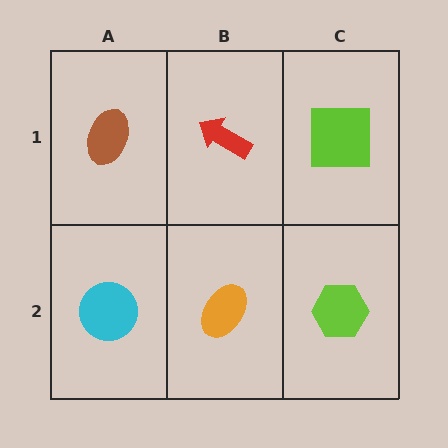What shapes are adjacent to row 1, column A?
A cyan circle (row 2, column A), a red arrow (row 1, column B).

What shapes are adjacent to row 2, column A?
A brown ellipse (row 1, column A), an orange ellipse (row 2, column B).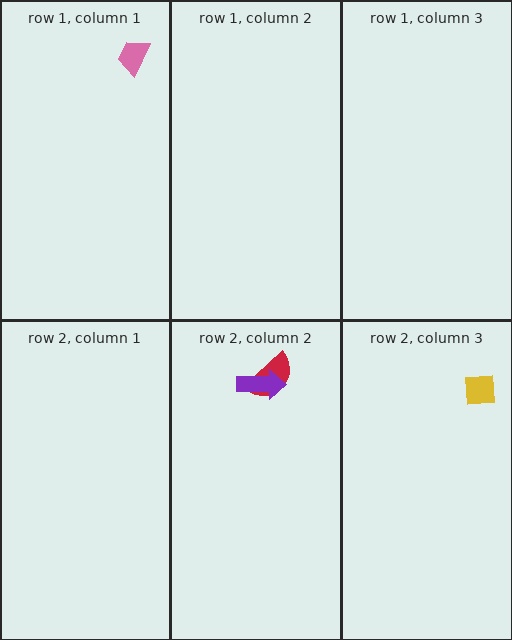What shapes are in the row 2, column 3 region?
The yellow square.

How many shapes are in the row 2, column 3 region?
1.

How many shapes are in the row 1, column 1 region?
1.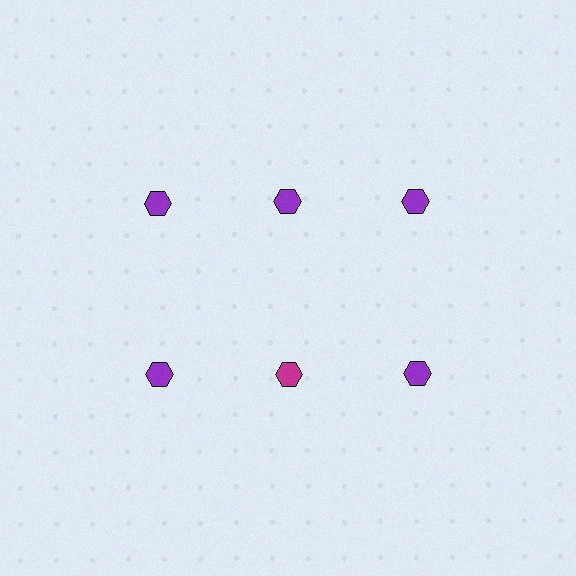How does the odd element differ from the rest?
It has a different color: magenta instead of purple.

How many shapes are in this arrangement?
There are 6 shapes arranged in a grid pattern.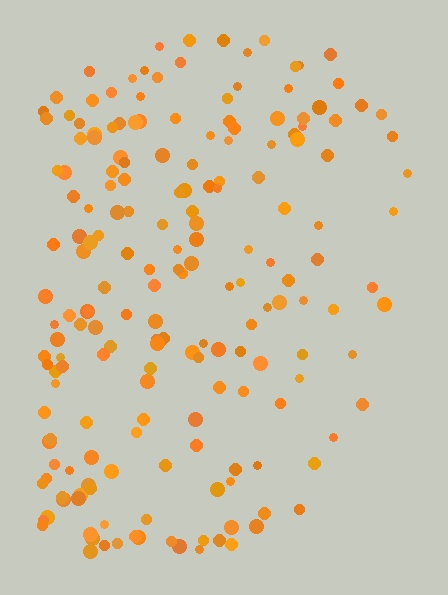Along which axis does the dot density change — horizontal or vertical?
Horizontal.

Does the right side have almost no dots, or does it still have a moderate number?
Still a moderate number, just noticeably fewer than the left.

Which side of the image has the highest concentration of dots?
The left.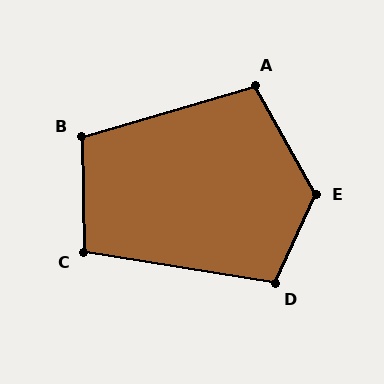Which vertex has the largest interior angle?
E, at approximately 126 degrees.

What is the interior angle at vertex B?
Approximately 105 degrees (obtuse).